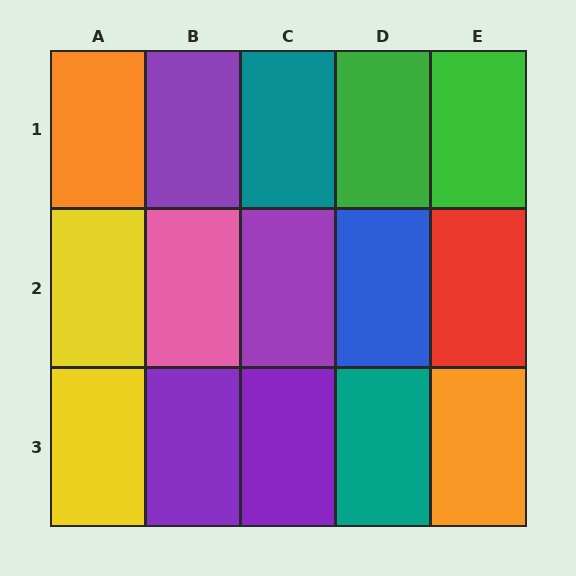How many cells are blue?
1 cell is blue.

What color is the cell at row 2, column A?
Yellow.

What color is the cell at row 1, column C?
Teal.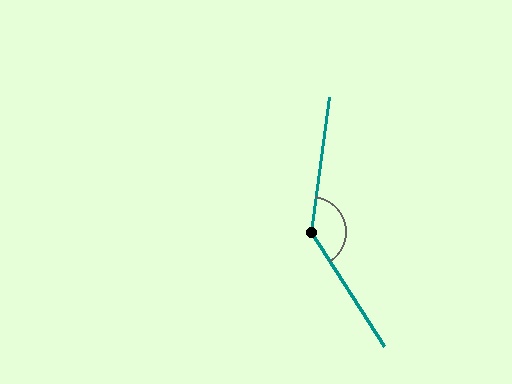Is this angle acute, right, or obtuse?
It is obtuse.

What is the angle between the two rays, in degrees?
Approximately 139 degrees.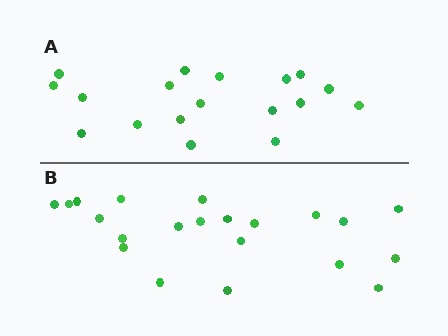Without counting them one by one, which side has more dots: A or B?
Region B (the bottom region) has more dots.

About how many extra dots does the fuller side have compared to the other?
Region B has just a few more — roughly 2 or 3 more dots than region A.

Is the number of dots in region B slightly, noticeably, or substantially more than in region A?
Region B has only slightly more — the two regions are fairly close. The ratio is roughly 1.2 to 1.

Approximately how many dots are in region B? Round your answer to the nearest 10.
About 20 dots. (The exact count is 21, which rounds to 20.)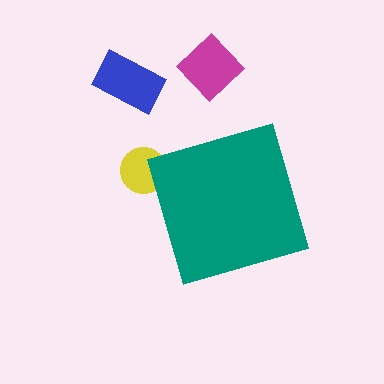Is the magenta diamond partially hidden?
No, the magenta diamond is fully visible.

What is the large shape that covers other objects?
A teal diamond.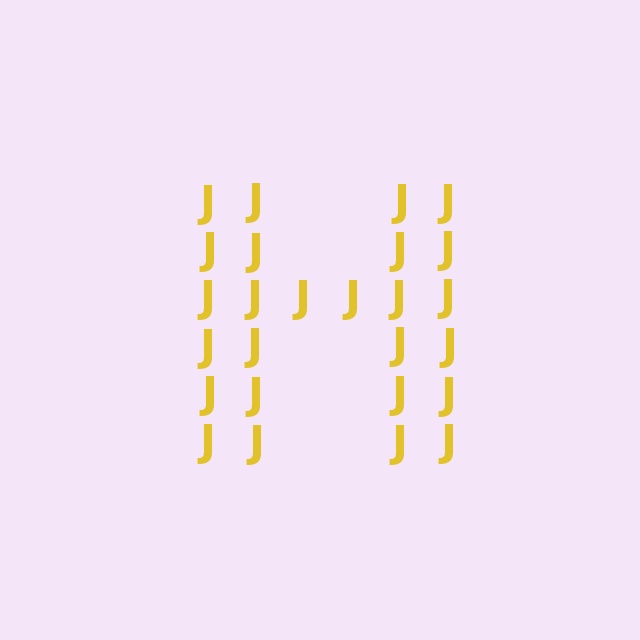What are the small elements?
The small elements are letter J's.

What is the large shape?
The large shape is the letter H.